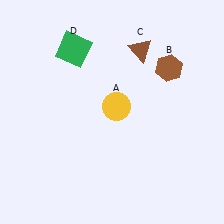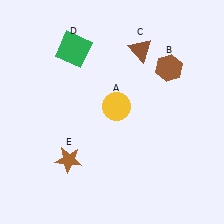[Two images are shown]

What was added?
A brown star (E) was added in Image 2.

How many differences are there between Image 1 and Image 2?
There is 1 difference between the two images.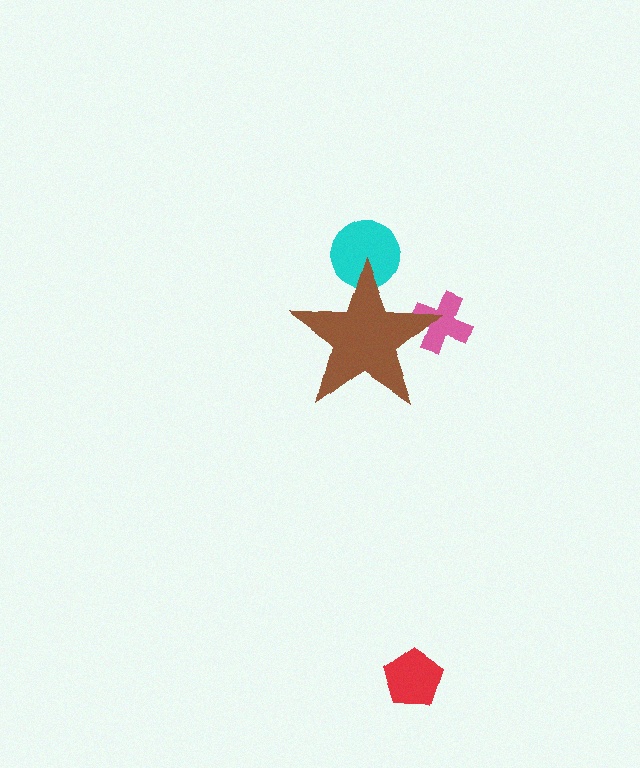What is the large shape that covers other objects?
A brown star.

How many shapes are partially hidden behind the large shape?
2 shapes are partially hidden.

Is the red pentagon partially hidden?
No, the red pentagon is fully visible.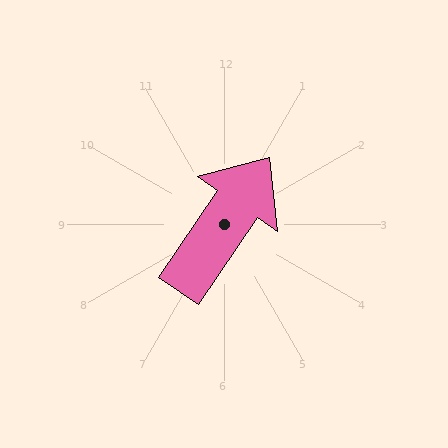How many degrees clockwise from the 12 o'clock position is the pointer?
Approximately 34 degrees.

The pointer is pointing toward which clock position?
Roughly 1 o'clock.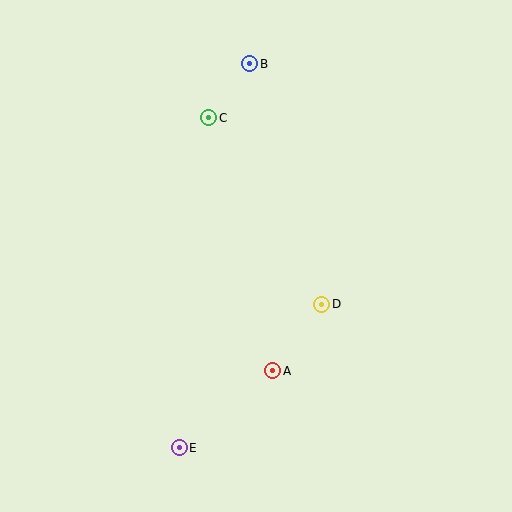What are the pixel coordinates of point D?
Point D is at (322, 304).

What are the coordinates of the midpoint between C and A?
The midpoint between C and A is at (241, 244).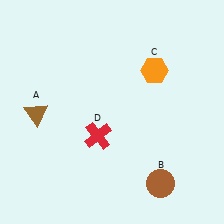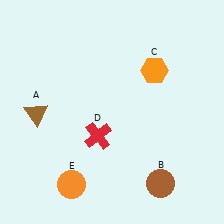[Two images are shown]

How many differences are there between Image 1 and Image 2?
There is 1 difference between the two images.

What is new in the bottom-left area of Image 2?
An orange circle (E) was added in the bottom-left area of Image 2.